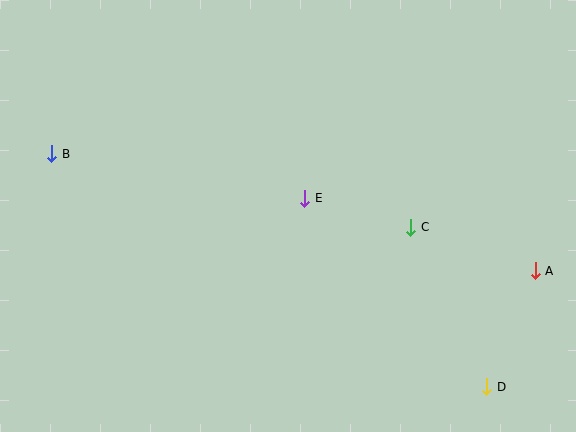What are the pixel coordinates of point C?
Point C is at (411, 227).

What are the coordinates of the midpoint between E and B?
The midpoint between E and B is at (178, 176).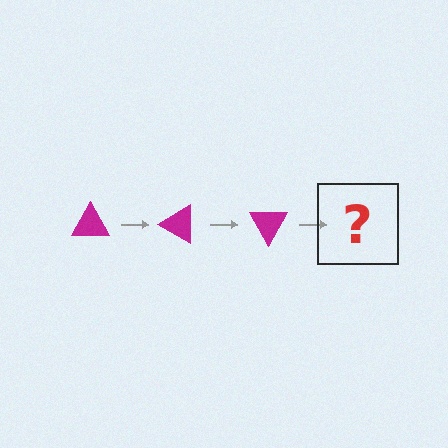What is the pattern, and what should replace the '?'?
The pattern is that the triangle rotates 30 degrees each step. The '?' should be a magenta triangle rotated 90 degrees.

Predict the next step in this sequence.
The next step is a magenta triangle rotated 90 degrees.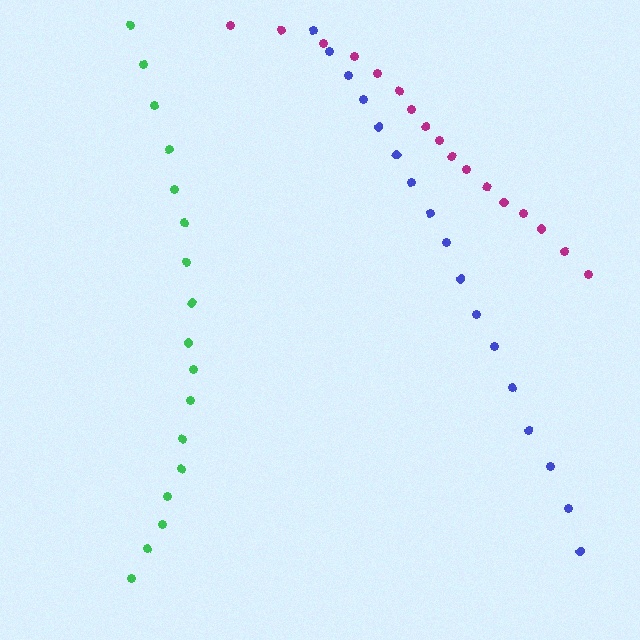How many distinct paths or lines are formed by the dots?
There are 3 distinct paths.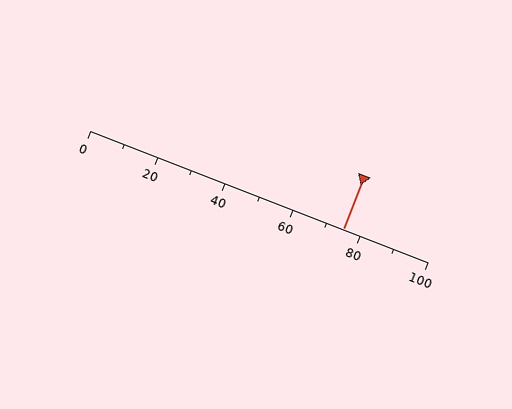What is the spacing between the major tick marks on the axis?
The major ticks are spaced 20 apart.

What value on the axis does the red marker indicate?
The marker indicates approximately 75.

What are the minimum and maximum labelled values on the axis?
The axis runs from 0 to 100.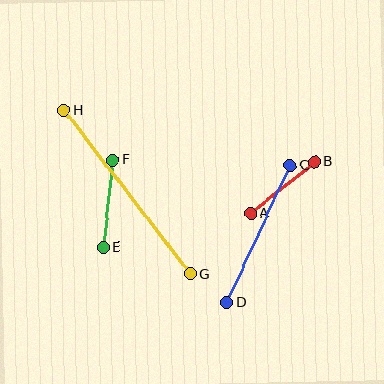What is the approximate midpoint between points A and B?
The midpoint is at approximately (283, 187) pixels.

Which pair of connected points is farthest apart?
Points G and H are farthest apart.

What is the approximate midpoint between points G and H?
The midpoint is at approximately (127, 192) pixels.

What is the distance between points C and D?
The distance is approximately 151 pixels.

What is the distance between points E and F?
The distance is approximately 87 pixels.